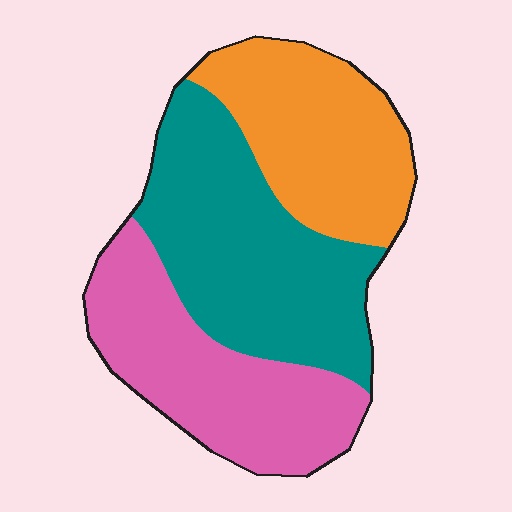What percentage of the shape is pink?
Pink covers 32% of the shape.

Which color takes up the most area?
Teal, at roughly 40%.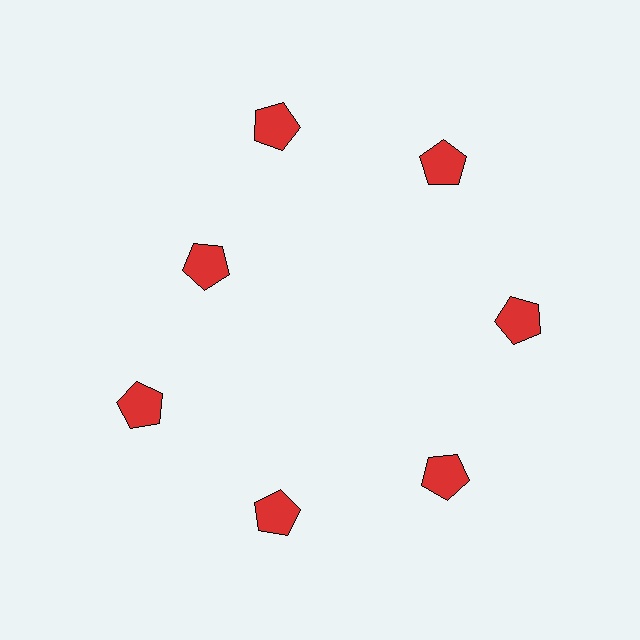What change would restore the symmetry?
The symmetry would be restored by moving it outward, back onto the ring so that all 7 pentagons sit at equal angles and equal distance from the center.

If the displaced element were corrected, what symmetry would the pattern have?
It would have 7-fold rotational symmetry — the pattern would map onto itself every 51 degrees.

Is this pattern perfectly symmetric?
No. The 7 red pentagons are arranged in a ring, but one element near the 10 o'clock position is pulled inward toward the center, breaking the 7-fold rotational symmetry.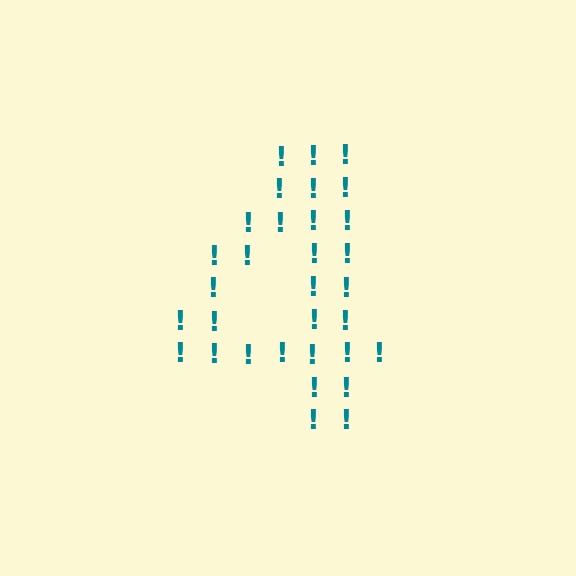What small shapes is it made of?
It is made of small exclamation marks.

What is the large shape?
The large shape is the digit 4.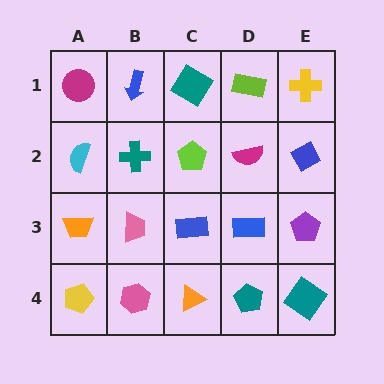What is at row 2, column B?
A teal cross.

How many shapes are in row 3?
5 shapes.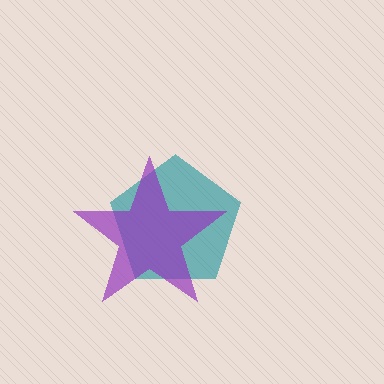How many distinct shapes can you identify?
There are 2 distinct shapes: a teal pentagon, a purple star.